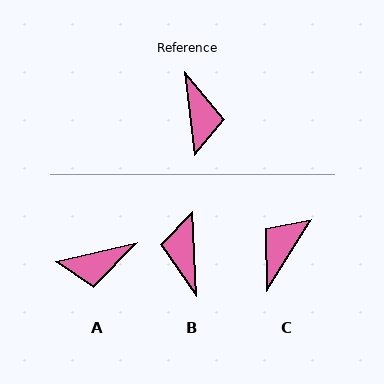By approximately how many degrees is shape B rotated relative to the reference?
Approximately 175 degrees counter-clockwise.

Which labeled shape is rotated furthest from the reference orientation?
B, about 175 degrees away.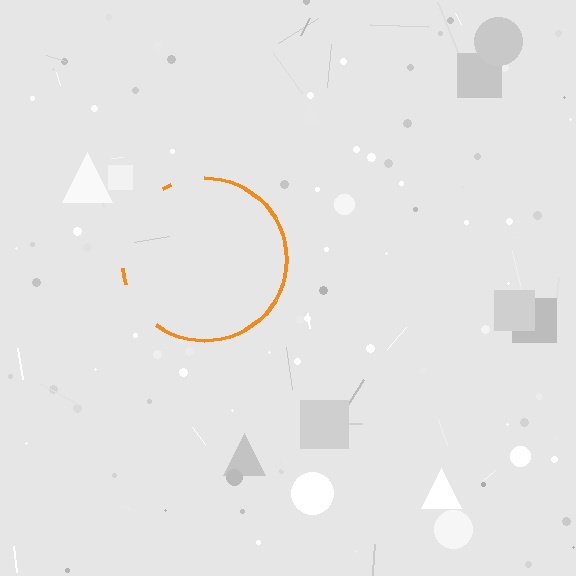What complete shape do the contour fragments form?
The contour fragments form a circle.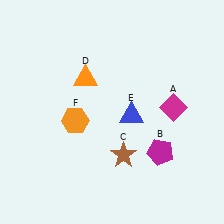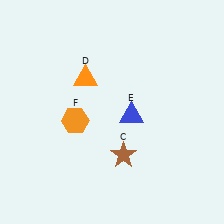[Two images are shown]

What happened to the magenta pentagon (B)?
The magenta pentagon (B) was removed in Image 2. It was in the bottom-right area of Image 1.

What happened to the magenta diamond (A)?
The magenta diamond (A) was removed in Image 2. It was in the top-right area of Image 1.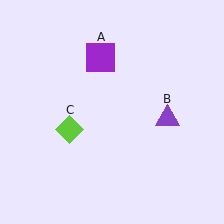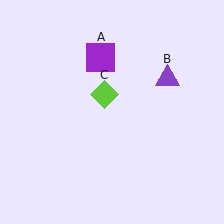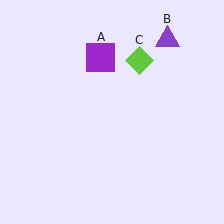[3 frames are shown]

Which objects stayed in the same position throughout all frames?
Purple square (object A) remained stationary.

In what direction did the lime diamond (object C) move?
The lime diamond (object C) moved up and to the right.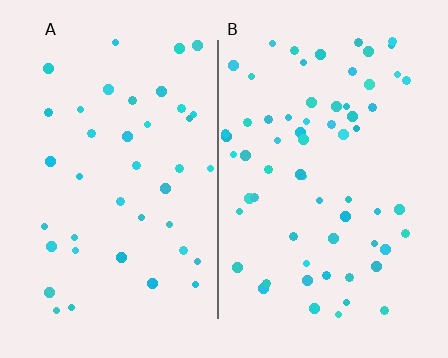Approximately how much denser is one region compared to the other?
Approximately 1.6× — region B over region A.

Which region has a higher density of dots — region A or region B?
B (the right).